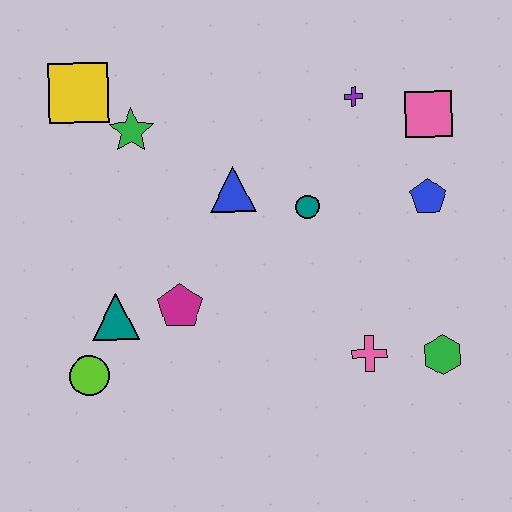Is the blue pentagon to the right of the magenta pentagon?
Yes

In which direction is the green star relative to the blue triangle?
The green star is to the left of the blue triangle.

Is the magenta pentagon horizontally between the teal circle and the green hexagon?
No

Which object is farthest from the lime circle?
The pink square is farthest from the lime circle.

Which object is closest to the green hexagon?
The pink cross is closest to the green hexagon.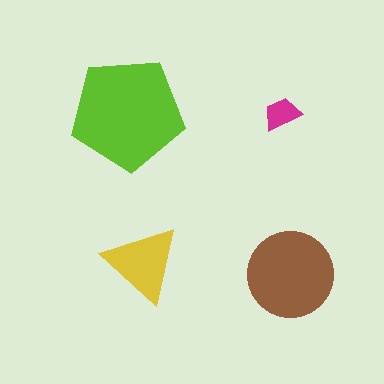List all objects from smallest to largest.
The magenta trapezoid, the yellow triangle, the brown circle, the lime pentagon.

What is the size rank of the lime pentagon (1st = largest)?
1st.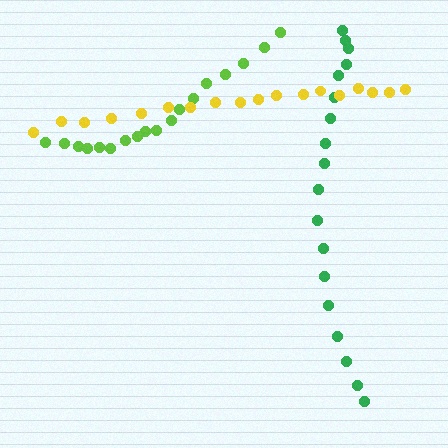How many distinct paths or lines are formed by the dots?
There are 3 distinct paths.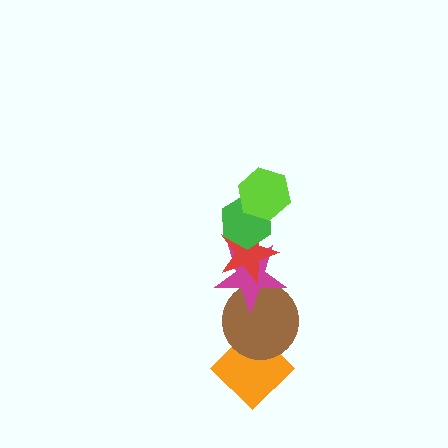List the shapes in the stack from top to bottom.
From top to bottom: the lime hexagon, the green hexagon, the red star, the magenta star, the brown circle, the orange diamond.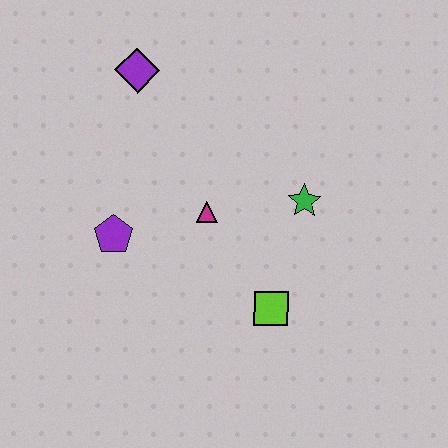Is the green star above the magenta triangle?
Yes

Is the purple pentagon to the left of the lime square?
Yes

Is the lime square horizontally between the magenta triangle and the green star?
Yes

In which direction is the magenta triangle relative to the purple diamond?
The magenta triangle is below the purple diamond.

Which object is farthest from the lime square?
The purple diamond is farthest from the lime square.